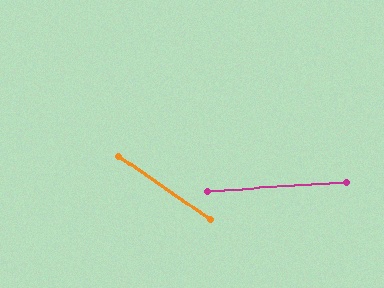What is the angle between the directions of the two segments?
Approximately 39 degrees.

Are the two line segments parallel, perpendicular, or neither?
Neither parallel nor perpendicular — they differ by about 39°.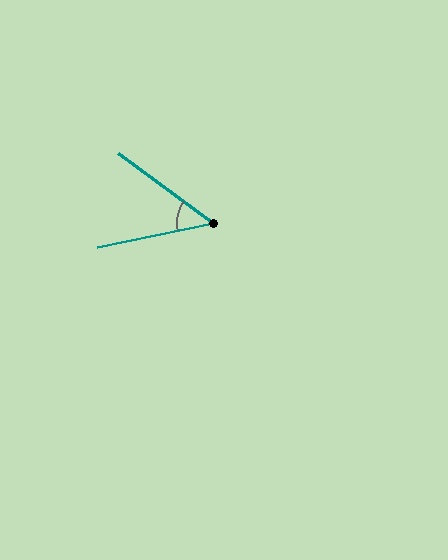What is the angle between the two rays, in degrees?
Approximately 48 degrees.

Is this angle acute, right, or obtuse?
It is acute.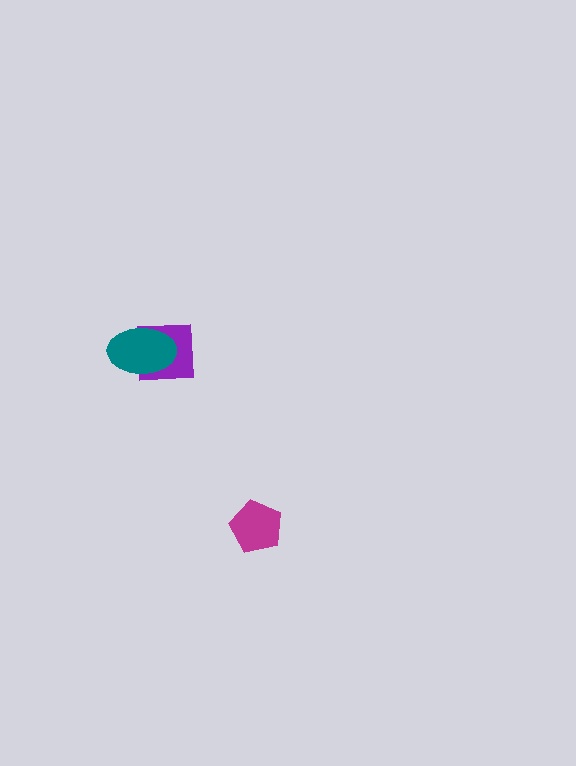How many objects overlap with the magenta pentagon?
0 objects overlap with the magenta pentagon.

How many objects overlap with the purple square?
1 object overlaps with the purple square.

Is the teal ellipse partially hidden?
No, no other shape covers it.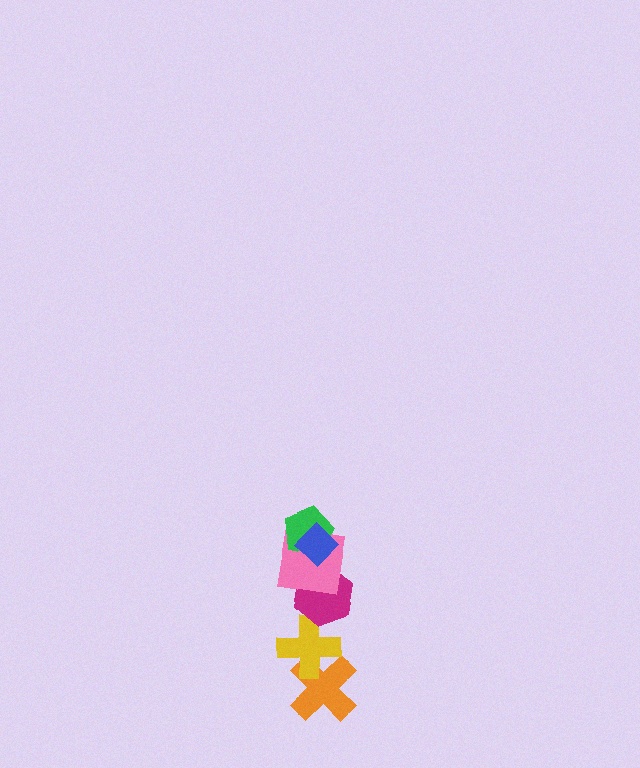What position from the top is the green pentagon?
The green pentagon is 2nd from the top.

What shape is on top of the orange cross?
The yellow cross is on top of the orange cross.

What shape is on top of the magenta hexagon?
The pink square is on top of the magenta hexagon.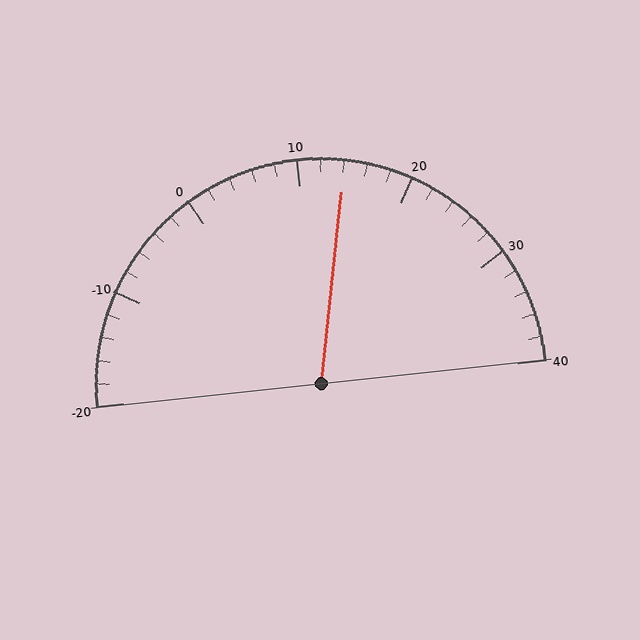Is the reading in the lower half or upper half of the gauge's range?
The reading is in the upper half of the range (-20 to 40).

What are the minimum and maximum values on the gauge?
The gauge ranges from -20 to 40.